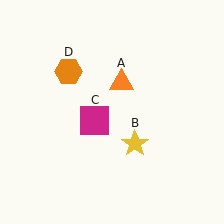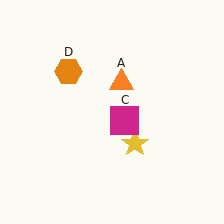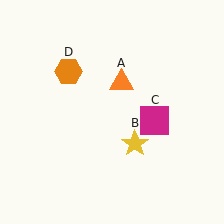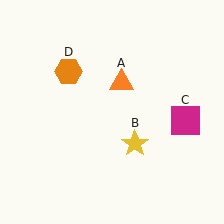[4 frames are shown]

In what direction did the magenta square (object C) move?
The magenta square (object C) moved right.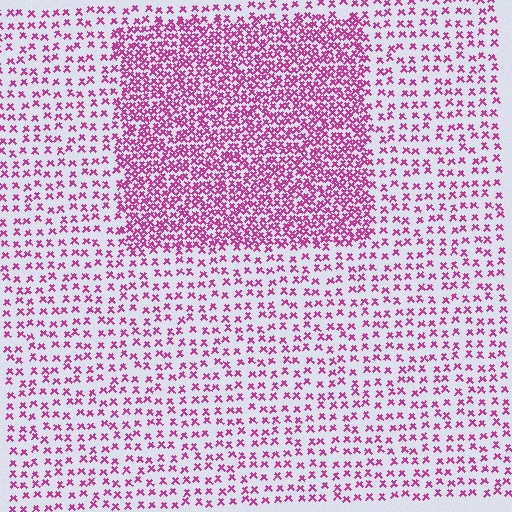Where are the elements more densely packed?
The elements are more densely packed inside the rectangle boundary.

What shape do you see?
I see a rectangle.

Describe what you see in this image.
The image contains small magenta elements arranged at two different densities. A rectangle-shaped region is visible where the elements are more densely packed than the surrounding area.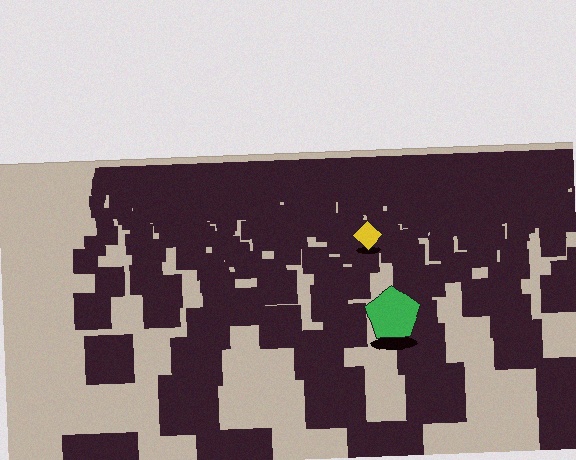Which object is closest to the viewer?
The green pentagon is closest. The texture marks near it are larger and more spread out.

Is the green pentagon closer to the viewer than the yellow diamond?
Yes. The green pentagon is closer — you can tell from the texture gradient: the ground texture is coarser near it.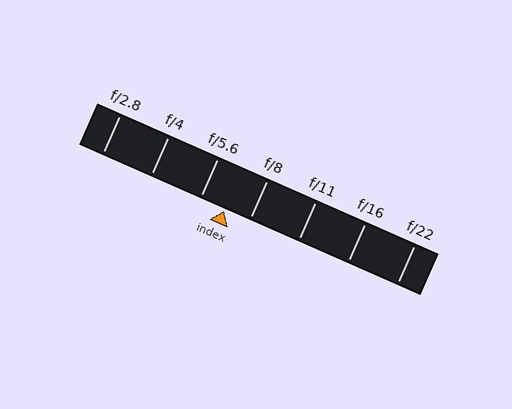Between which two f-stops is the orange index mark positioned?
The index mark is between f/5.6 and f/8.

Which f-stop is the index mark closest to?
The index mark is closest to f/8.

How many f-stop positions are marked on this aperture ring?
There are 7 f-stop positions marked.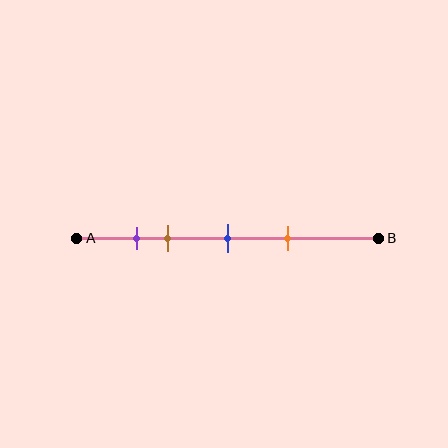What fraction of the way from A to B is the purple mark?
The purple mark is approximately 20% (0.2) of the way from A to B.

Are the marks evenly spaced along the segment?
No, the marks are not evenly spaced.